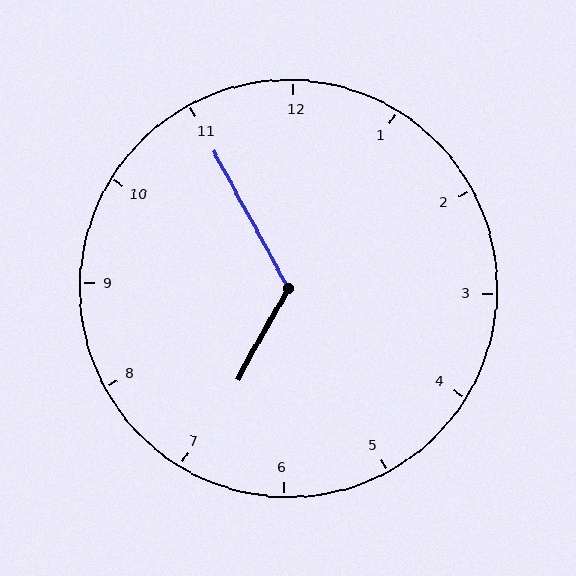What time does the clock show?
6:55.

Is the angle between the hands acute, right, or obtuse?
It is obtuse.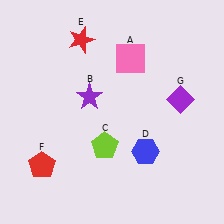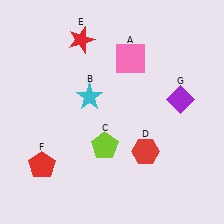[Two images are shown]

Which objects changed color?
B changed from purple to cyan. D changed from blue to red.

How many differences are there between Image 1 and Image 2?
There are 2 differences between the two images.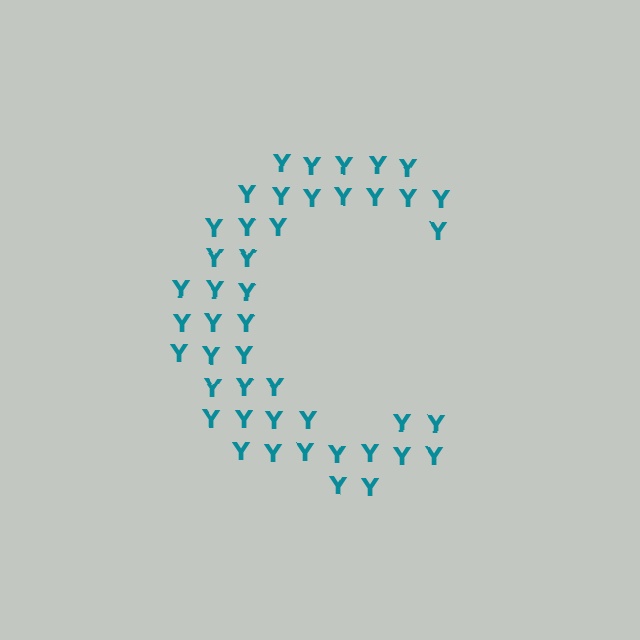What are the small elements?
The small elements are letter Y's.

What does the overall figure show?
The overall figure shows the letter C.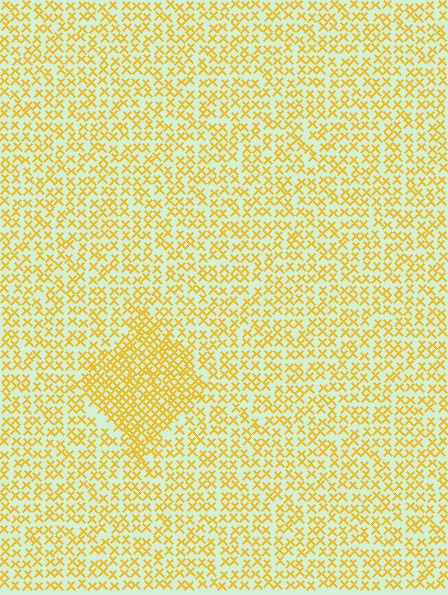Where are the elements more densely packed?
The elements are more densely packed inside the diamond boundary.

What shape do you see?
I see a diamond.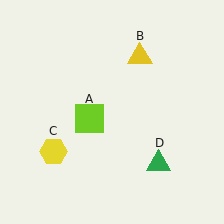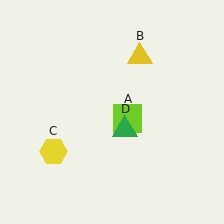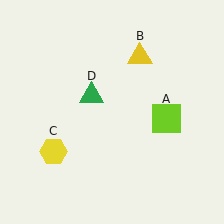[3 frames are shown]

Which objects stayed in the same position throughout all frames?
Yellow triangle (object B) and yellow hexagon (object C) remained stationary.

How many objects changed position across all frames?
2 objects changed position: lime square (object A), green triangle (object D).